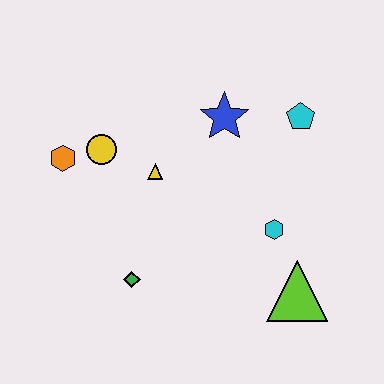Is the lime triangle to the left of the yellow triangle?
No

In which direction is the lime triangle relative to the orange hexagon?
The lime triangle is to the right of the orange hexagon.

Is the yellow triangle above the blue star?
No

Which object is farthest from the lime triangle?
The orange hexagon is farthest from the lime triangle.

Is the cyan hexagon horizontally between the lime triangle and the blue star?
Yes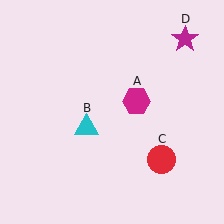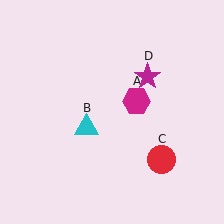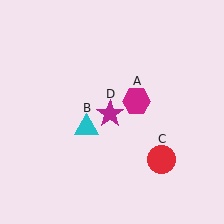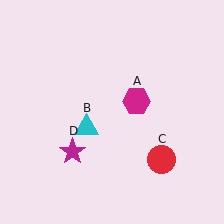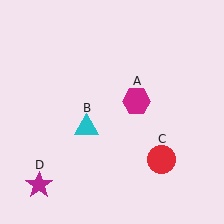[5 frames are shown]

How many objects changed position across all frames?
1 object changed position: magenta star (object D).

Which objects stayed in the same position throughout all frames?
Magenta hexagon (object A) and cyan triangle (object B) and red circle (object C) remained stationary.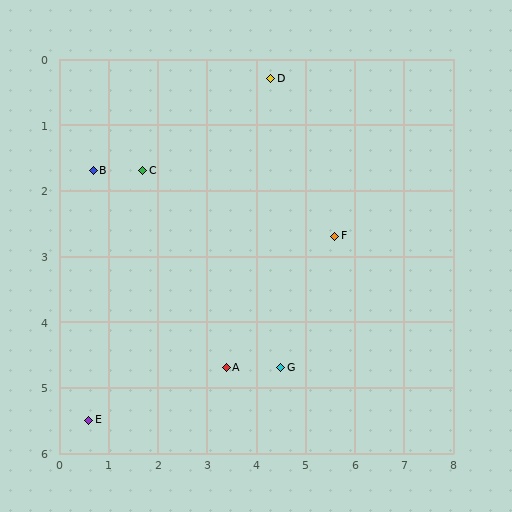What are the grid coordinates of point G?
Point G is at approximately (4.5, 4.7).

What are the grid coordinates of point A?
Point A is at approximately (3.4, 4.7).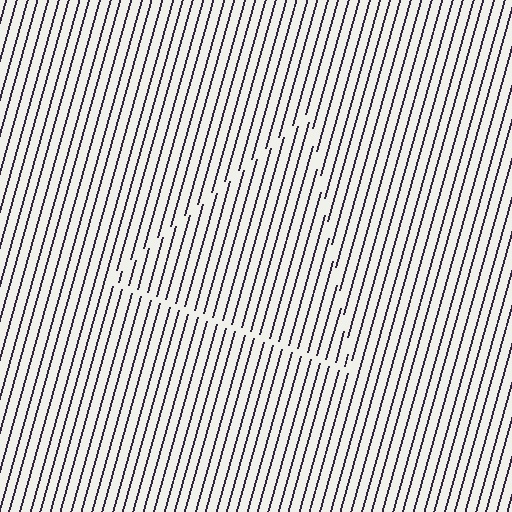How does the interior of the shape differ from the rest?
The interior of the shape contains the same grating, shifted by half a period — the contour is defined by the phase discontinuity where line-ends from the inner and outer gratings abut.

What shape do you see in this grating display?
An illusory triangle. The interior of the shape contains the same grating, shifted by half a period — the contour is defined by the phase discontinuity where line-ends from the inner and outer gratings abut.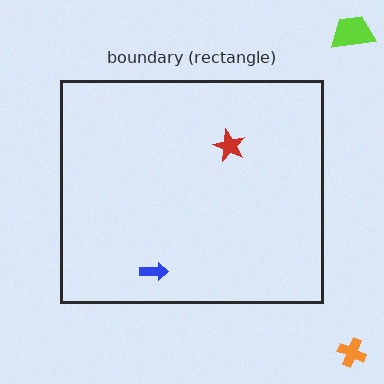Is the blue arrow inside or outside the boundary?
Inside.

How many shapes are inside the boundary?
2 inside, 2 outside.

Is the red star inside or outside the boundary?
Inside.